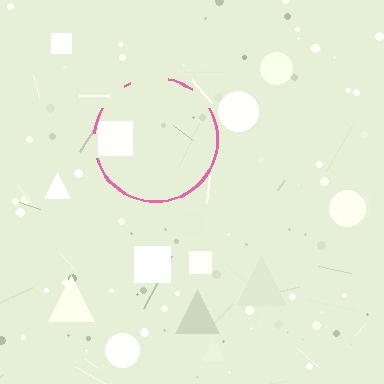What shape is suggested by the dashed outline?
The dashed outline suggests a circle.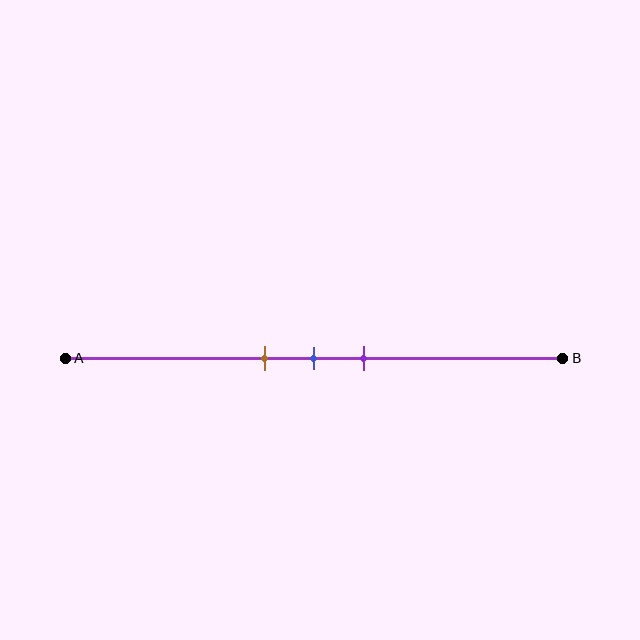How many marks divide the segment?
There are 3 marks dividing the segment.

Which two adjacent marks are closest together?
The brown and blue marks are the closest adjacent pair.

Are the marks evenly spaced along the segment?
Yes, the marks are approximately evenly spaced.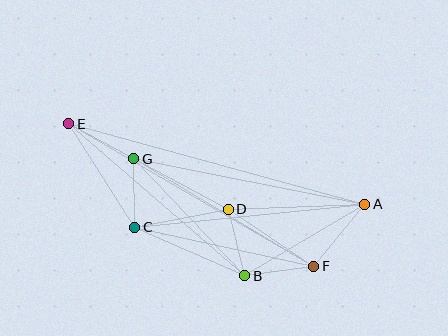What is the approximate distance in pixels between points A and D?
The distance between A and D is approximately 137 pixels.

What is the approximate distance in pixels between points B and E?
The distance between B and E is approximately 233 pixels.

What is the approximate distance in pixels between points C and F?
The distance between C and F is approximately 183 pixels.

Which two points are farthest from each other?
Points A and E are farthest from each other.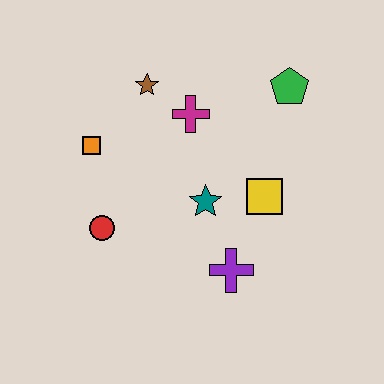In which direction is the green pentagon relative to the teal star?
The green pentagon is above the teal star.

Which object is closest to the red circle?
The orange square is closest to the red circle.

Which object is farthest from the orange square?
The green pentagon is farthest from the orange square.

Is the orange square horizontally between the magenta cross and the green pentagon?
No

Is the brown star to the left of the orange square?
No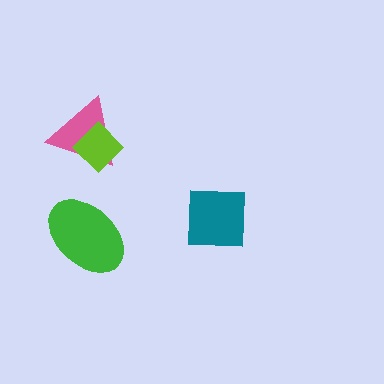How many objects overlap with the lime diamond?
1 object overlaps with the lime diamond.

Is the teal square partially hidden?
No, no other shape covers it.